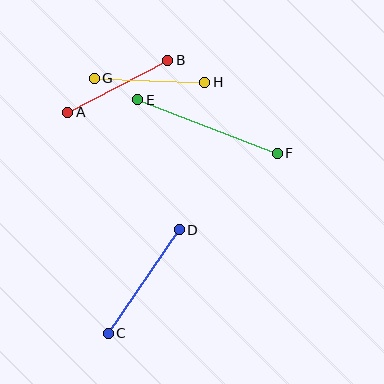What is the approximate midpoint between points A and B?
The midpoint is at approximately (118, 86) pixels.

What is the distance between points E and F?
The distance is approximately 150 pixels.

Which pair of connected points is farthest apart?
Points E and F are farthest apart.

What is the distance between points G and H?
The distance is approximately 111 pixels.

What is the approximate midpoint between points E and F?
The midpoint is at approximately (207, 126) pixels.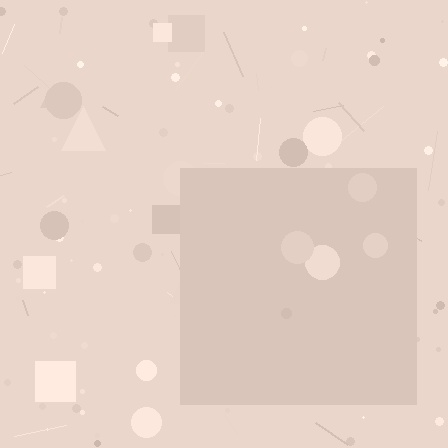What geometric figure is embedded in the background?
A square is embedded in the background.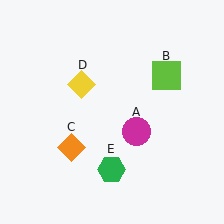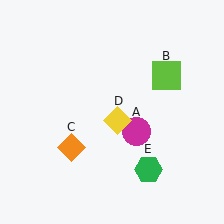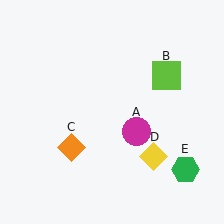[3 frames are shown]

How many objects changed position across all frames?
2 objects changed position: yellow diamond (object D), green hexagon (object E).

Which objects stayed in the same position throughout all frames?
Magenta circle (object A) and lime square (object B) and orange diamond (object C) remained stationary.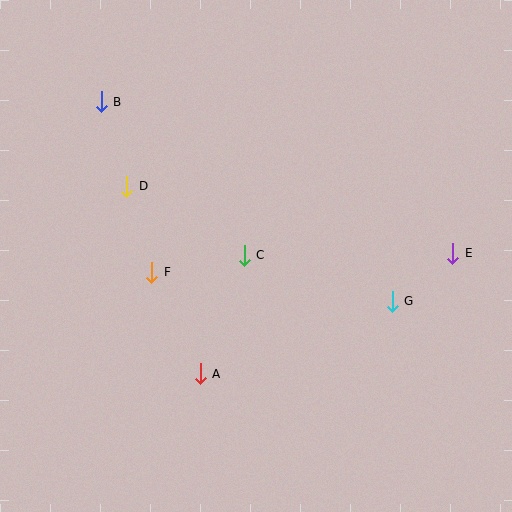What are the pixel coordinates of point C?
Point C is at (244, 255).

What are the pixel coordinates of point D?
Point D is at (127, 186).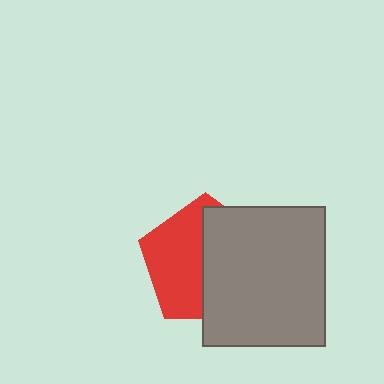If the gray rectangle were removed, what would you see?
You would see the complete red pentagon.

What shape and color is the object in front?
The object in front is a gray rectangle.